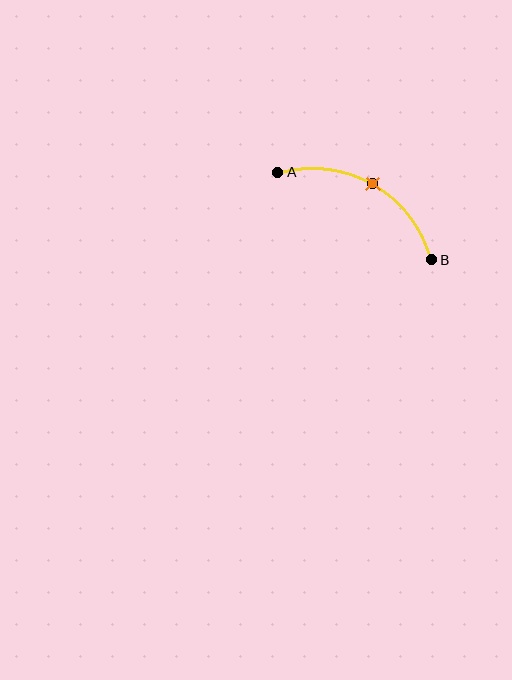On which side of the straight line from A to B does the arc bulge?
The arc bulges above the straight line connecting A and B.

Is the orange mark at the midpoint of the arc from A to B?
Yes. The orange mark lies on the arc at equal arc-length from both A and B — it is the arc midpoint.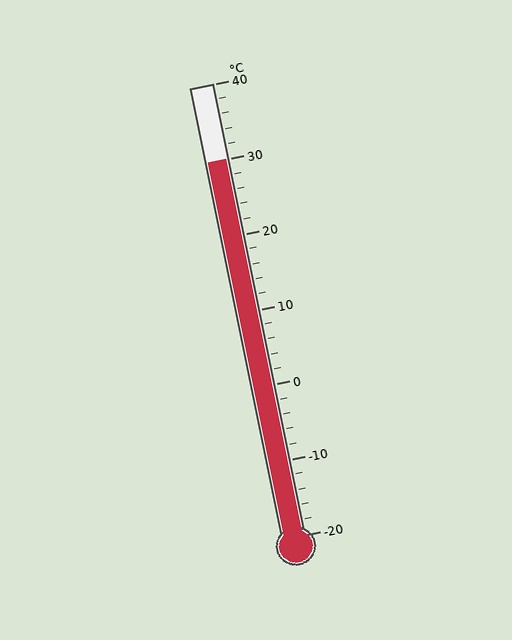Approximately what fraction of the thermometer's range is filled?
The thermometer is filled to approximately 85% of its range.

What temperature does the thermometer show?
The thermometer shows approximately 30°C.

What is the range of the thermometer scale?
The thermometer scale ranges from -20°C to 40°C.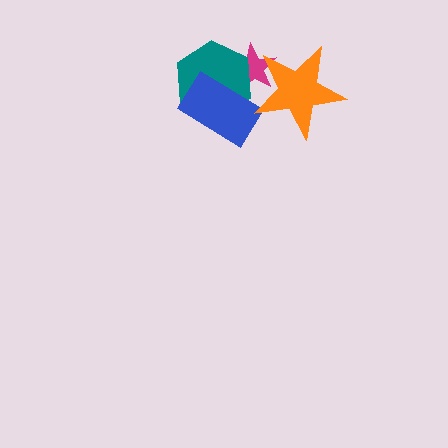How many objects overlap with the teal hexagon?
2 objects overlap with the teal hexagon.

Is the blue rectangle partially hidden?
No, no other shape covers it.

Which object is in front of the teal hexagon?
The blue rectangle is in front of the teal hexagon.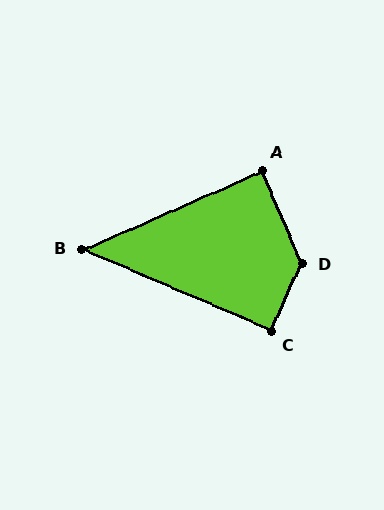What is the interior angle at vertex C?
Approximately 91 degrees (approximately right).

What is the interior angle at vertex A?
Approximately 89 degrees (approximately right).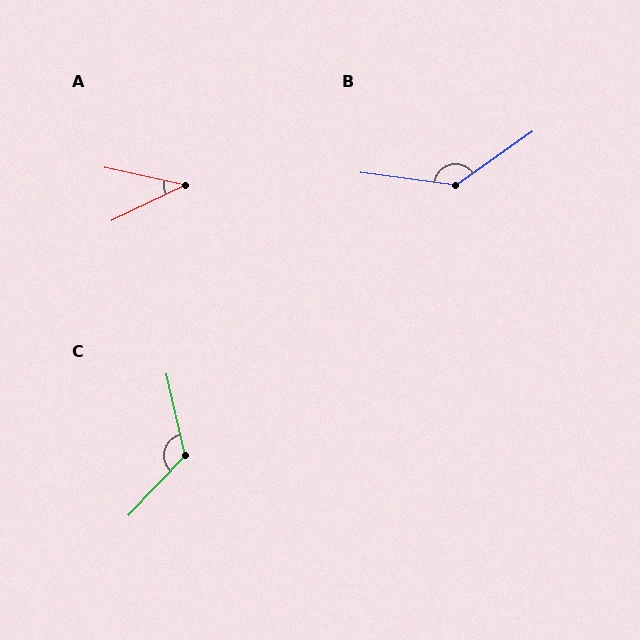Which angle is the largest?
B, at approximately 137 degrees.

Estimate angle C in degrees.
Approximately 123 degrees.